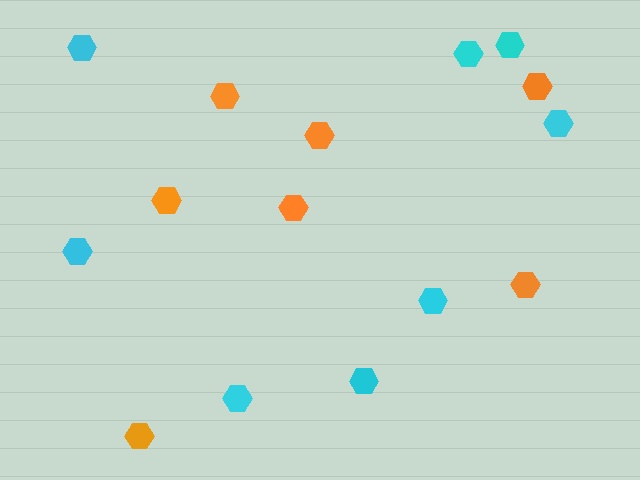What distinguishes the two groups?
There are 2 groups: one group of orange hexagons (7) and one group of cyan hexagons (8).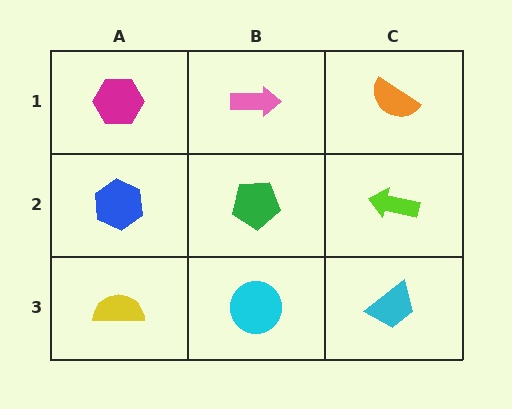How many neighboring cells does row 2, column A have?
3.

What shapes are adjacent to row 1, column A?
A blue hexagon (row 2, column A), a pink arrow (row 1, column B).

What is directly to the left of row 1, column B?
A magenta hexagon.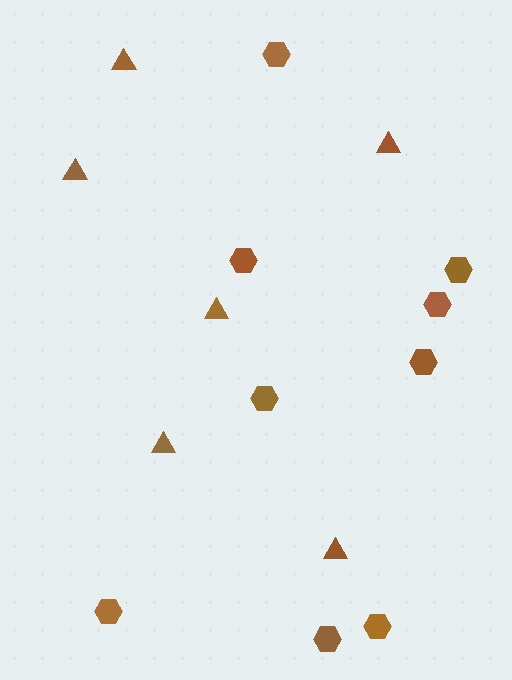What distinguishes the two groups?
There are 2 groups: one group of hexagons (9) and one group of triangles (6).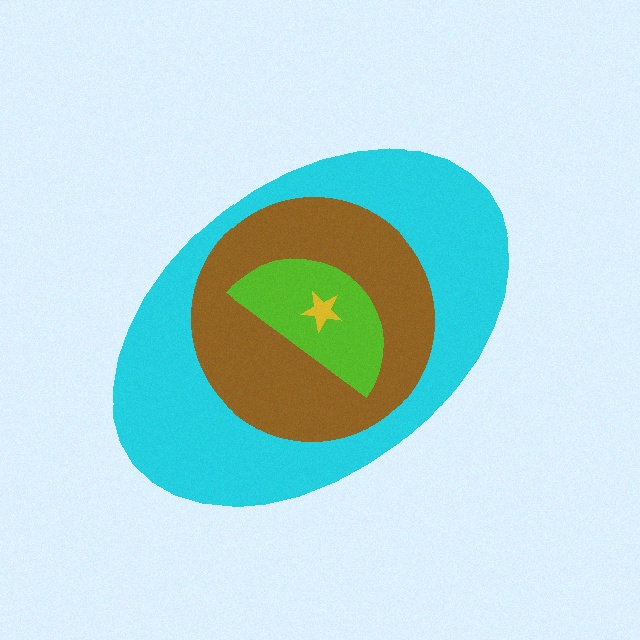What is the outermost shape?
The cyan ellipse.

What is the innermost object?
The yellow star.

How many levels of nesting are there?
4.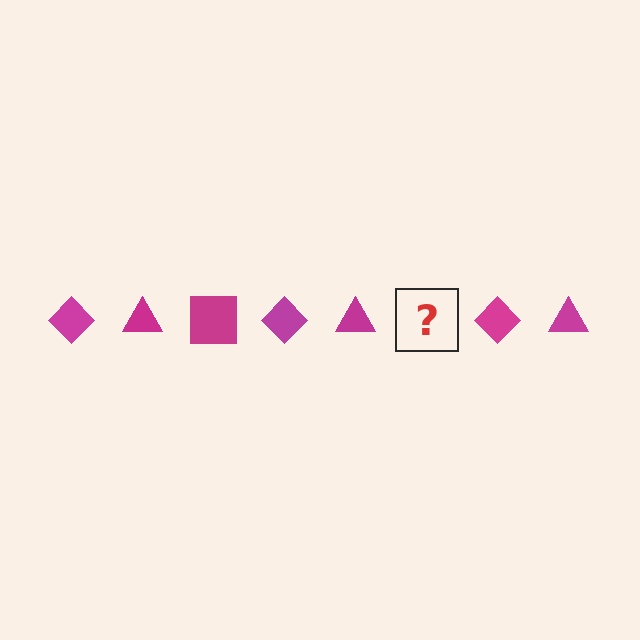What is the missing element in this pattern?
The missing element is a magenta square.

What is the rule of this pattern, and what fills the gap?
The rule is that the pattern cycles through diamond, triangle, square shapes in magenta. The gap should be filled with a magenta square.